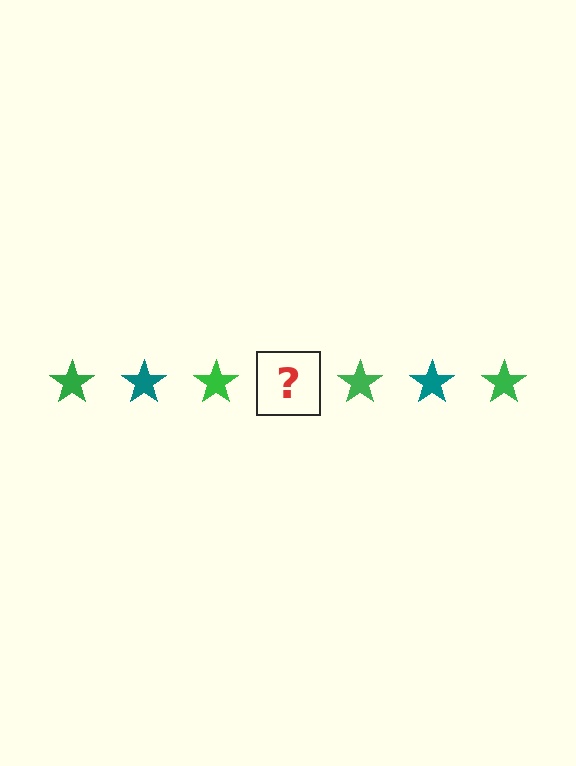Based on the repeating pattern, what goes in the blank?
The blank should be a teal star.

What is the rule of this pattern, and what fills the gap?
The rule is that the pattern cycles through green, teal stars. The gap should be filled with a teal star.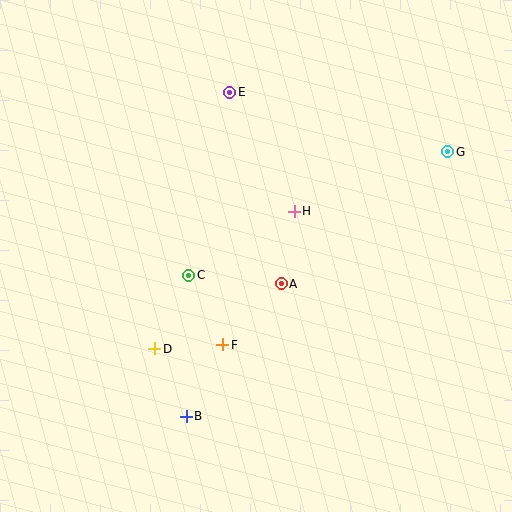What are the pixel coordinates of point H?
Point H is at (294, 211).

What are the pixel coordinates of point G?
Point G is at (448, 152).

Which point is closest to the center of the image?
Point A at (281, 284) is closest to the center.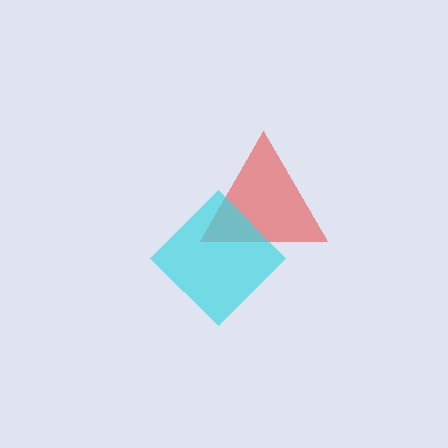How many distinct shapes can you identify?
There are 2 distinct shapes: a red triangle, a cyan diamond.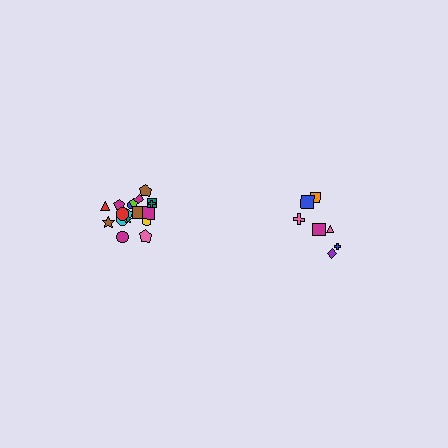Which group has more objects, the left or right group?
The left group.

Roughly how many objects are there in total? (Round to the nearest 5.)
Roughly 25 objects in total.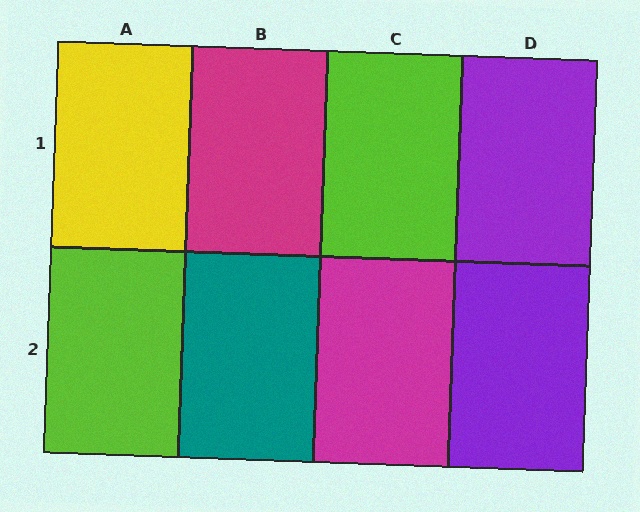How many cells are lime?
2 cells are lime.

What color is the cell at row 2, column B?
Teal.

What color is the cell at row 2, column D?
Purple.